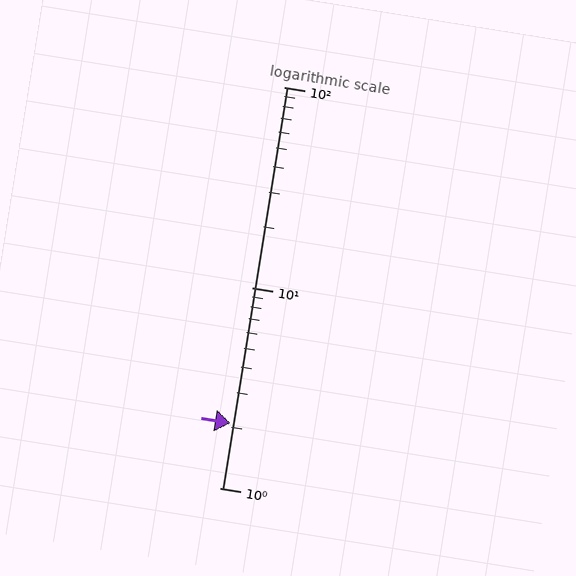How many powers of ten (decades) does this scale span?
The scale spans 2 decades, from 1 to 100.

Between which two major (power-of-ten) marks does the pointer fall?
The pointer is between 1 and 10.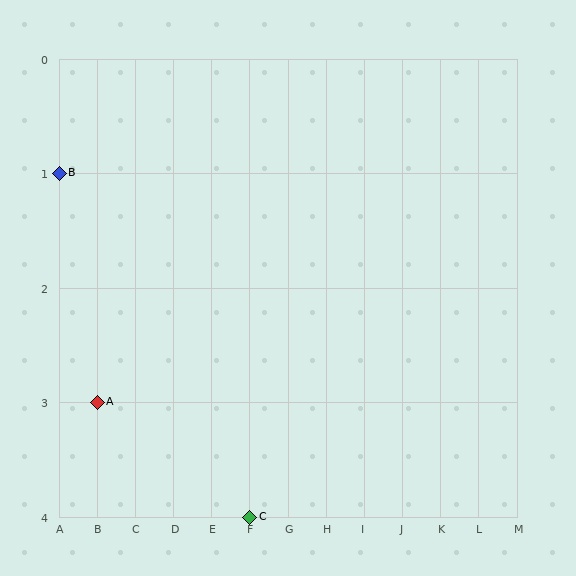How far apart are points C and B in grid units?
Points C and B are 5 columns and 3 rows apart (about 5.8 grid units diagonally).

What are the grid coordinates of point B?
Point B is at grid coordinates (A, 1).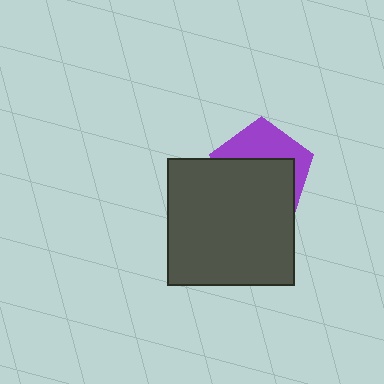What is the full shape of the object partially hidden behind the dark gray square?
The partially hidden object is a purple pentagon.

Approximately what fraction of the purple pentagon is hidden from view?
Roughly 62% of the purple pentagon is hidden behind the dark gray square.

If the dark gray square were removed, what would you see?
You would see the complete purple pentagon.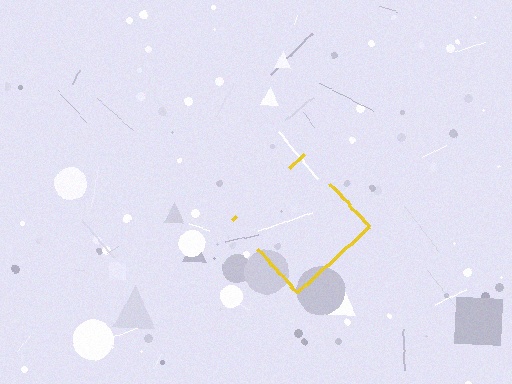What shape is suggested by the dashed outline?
The dashed outline suggests a diamond.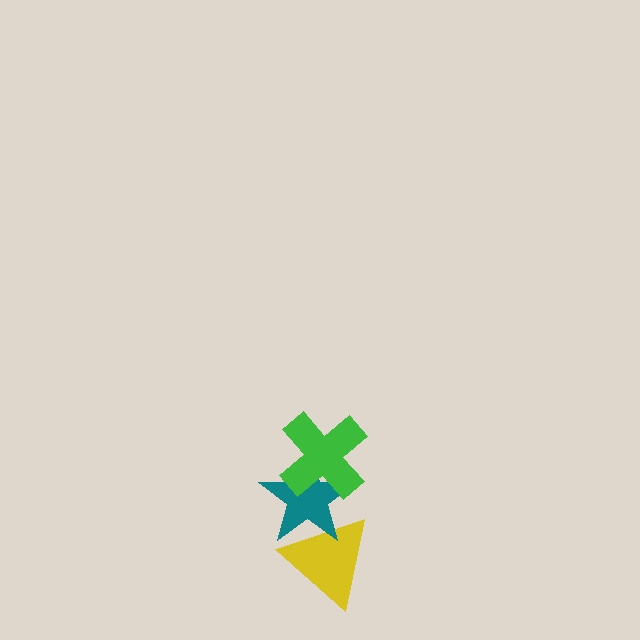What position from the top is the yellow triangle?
The yellow triangle is 3rd from the top.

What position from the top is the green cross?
The green cross is 1st from the top.